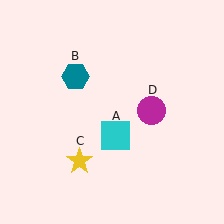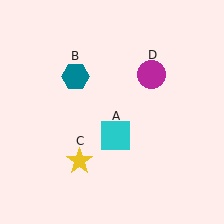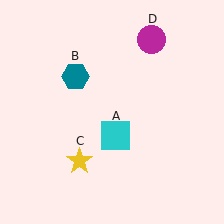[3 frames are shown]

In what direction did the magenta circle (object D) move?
The magenta circle (object D) moved up.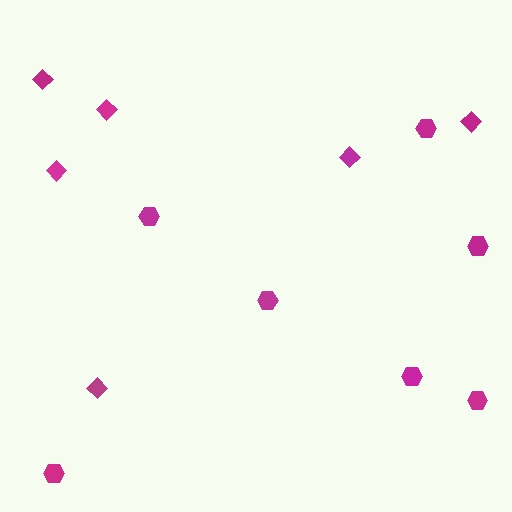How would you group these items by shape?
There are 2 groups: one group of diamonds (6) and one group of hexagons (7).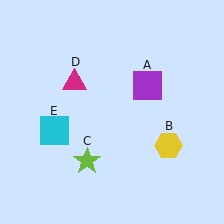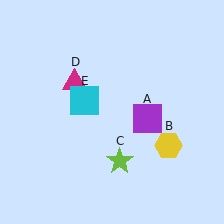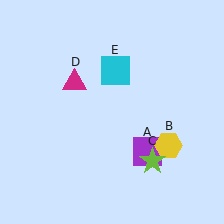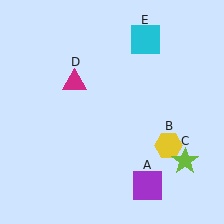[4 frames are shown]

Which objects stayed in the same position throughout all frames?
Yellow hexagon (object B) and magenta triangle (object D) remained stationary.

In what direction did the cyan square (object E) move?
The cyan square (object E) moved up and to the right.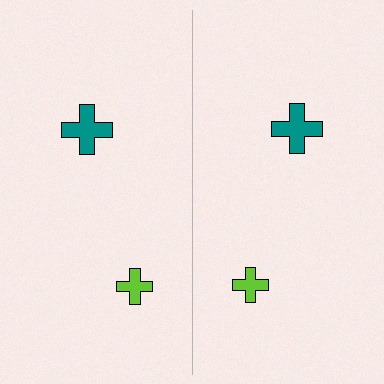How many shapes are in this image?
There are 4 shapes in this image.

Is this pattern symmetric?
Yes, this pattern has bilateral (reflection) symmetry.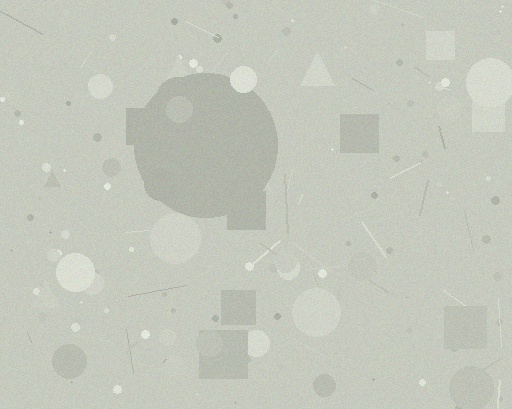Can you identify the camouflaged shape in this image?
The camouflaged shape is a circle.